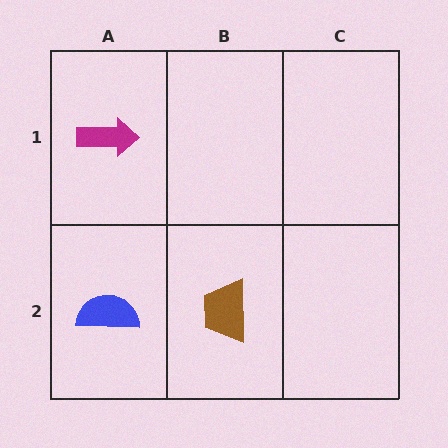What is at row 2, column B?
A brown trapezoid.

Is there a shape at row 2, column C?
No, that cell is empty.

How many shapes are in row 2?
2 shapes.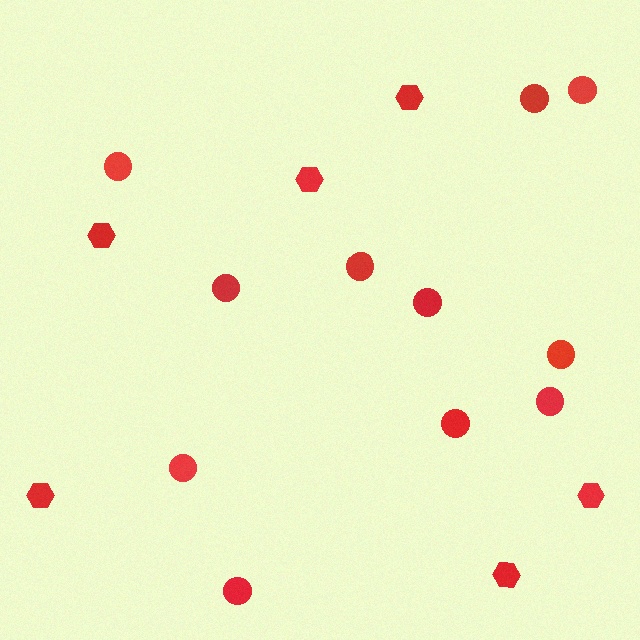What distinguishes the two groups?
There are 2 groups: one group of hexagons (6) and one group of circles (11).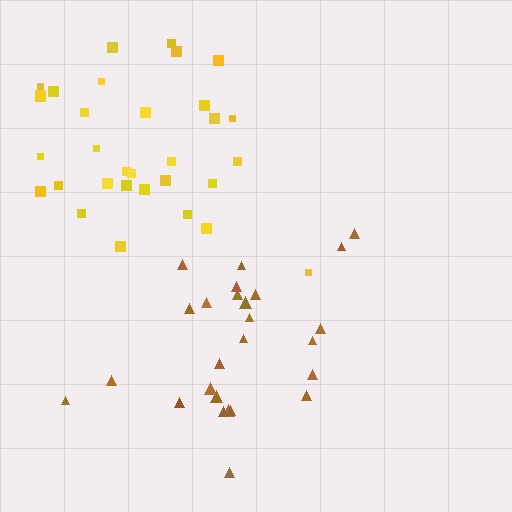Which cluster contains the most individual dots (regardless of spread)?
Yellow (32).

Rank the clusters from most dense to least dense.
yellow, brown.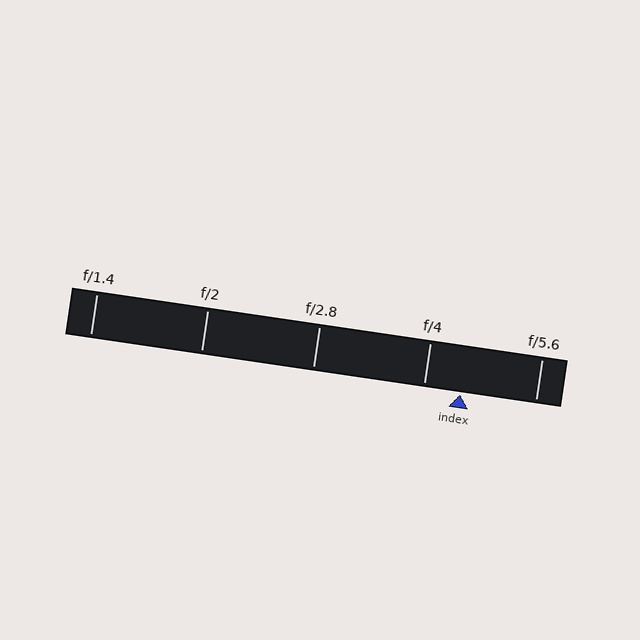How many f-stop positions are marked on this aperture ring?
There are 5 f-stop positions marked.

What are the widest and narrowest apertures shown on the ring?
The widest aperture shown is f/1.4 and the narrowest is f/5.6.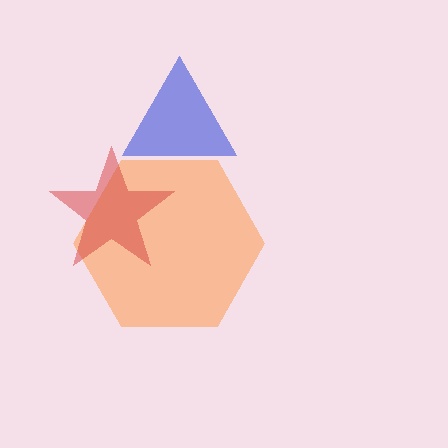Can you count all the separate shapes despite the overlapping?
Yes, there are 3 separate shapes.